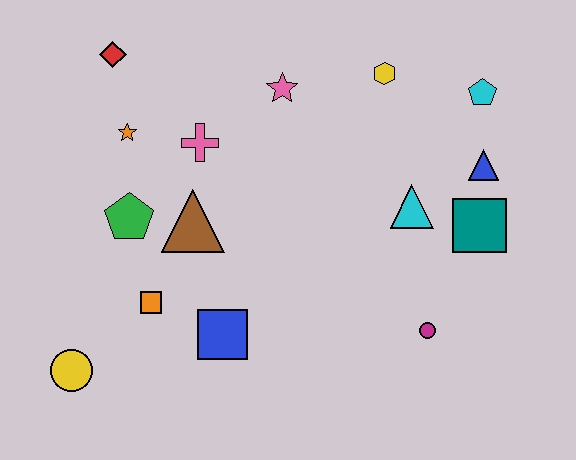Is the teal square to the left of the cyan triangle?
No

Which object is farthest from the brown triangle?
The cyan pentagon is farthest from the brown triangle.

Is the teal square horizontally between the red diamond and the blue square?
No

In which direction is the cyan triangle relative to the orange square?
The cyan triangle is to the right of the orange square.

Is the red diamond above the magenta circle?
Yes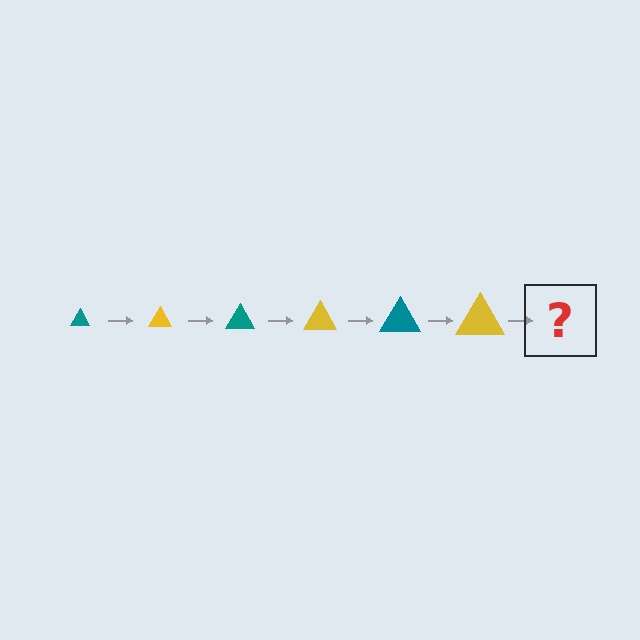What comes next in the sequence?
The next element should be a teal triangle, larger than the previous one.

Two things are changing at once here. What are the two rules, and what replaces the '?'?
The two rules are that the triangle grows larger each step and the color cycles through teal and yellow. The '?' should be a teal triangle, larger than the previous one.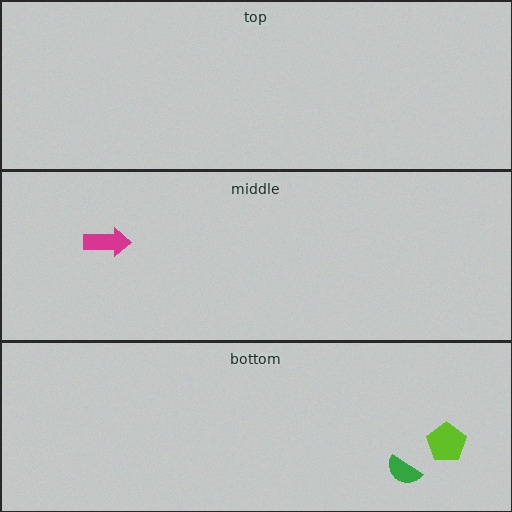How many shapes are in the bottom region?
2.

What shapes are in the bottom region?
The green semicircle, the lime pentagon.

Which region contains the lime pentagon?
The bottom region.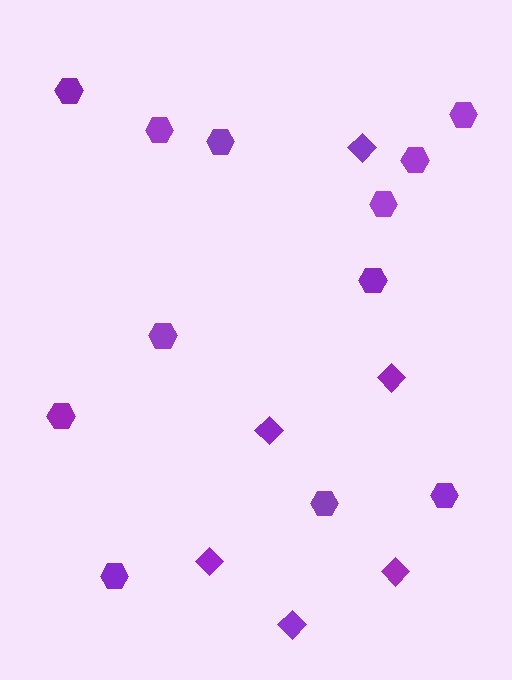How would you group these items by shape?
There are 2 groups: one group of hexagons (12) and one group of diamonds (6).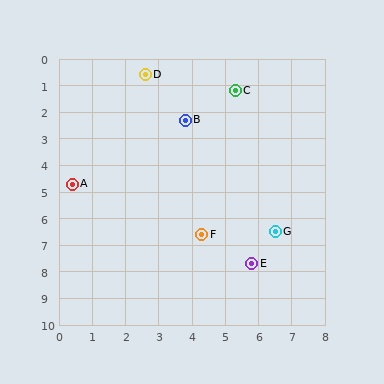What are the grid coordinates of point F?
Point F is at approximately (4.3, 6.6).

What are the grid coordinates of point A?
Point A is at approximately (0.4, 4.7).